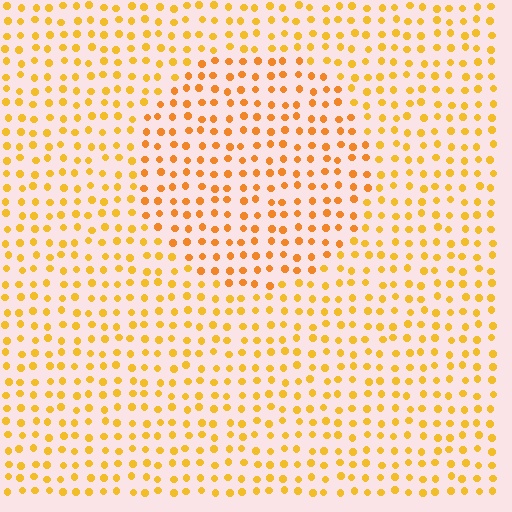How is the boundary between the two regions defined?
The boundary is defined purely by a slight shift in hue (about 16 degrees). Spacing, size, and orientation are identical on both sides.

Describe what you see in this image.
The image is filled with small yellow elements in a uniform arrangement. A circle-shaped region is visible where the elements are tinted to a slightly different hue, forming a subtle color boundary.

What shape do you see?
I see a circle.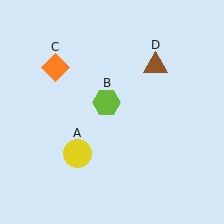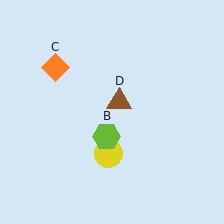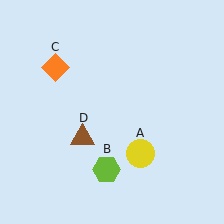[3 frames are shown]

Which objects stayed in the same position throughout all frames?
Orange diamond (object C) remained stationary.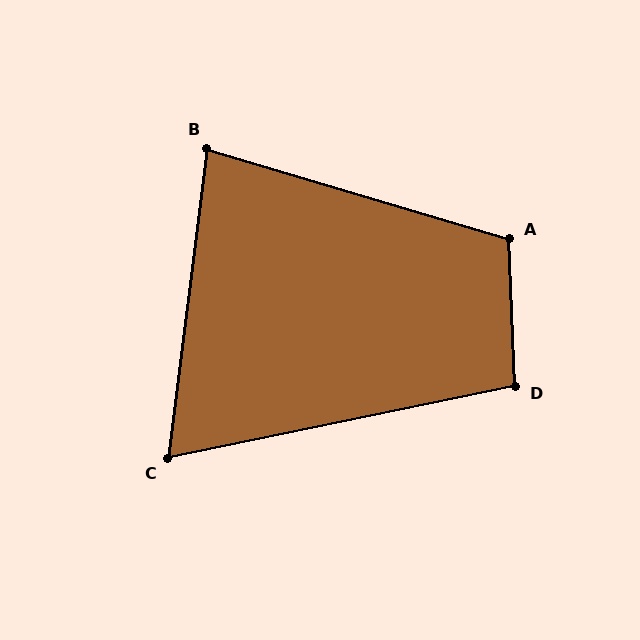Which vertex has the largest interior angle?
A, at approximately 109 degrees.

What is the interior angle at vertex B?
Approximately 80 degrees (acute).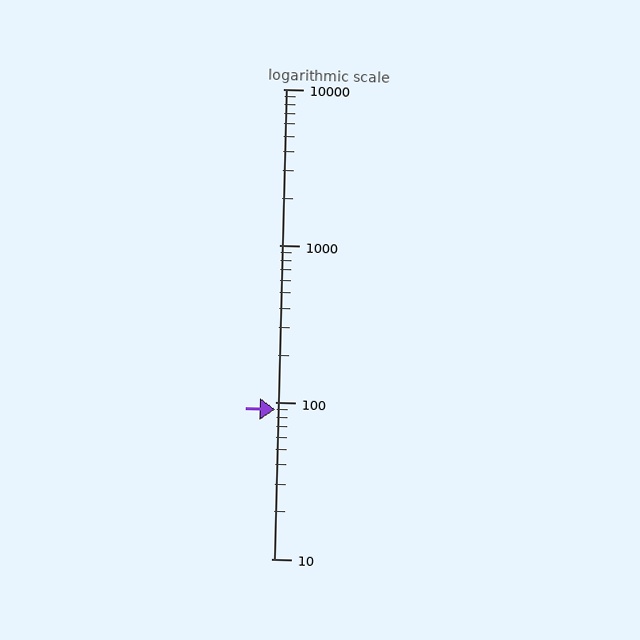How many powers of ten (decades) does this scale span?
The scale spans 3 decades, from 10 to 10000.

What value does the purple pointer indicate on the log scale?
The pointer indicates approximately 90.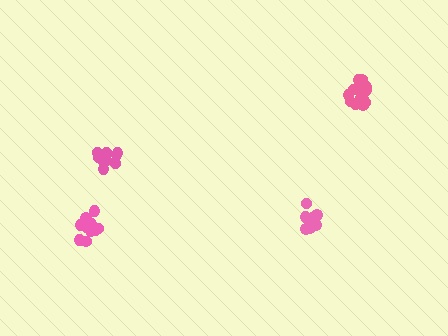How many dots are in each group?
Group 1: 11 dots, Group 2: 13 dots, Group 3: 15 dots, Group 4: 10 dots (49 total).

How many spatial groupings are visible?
There are 4 spatial groupings.